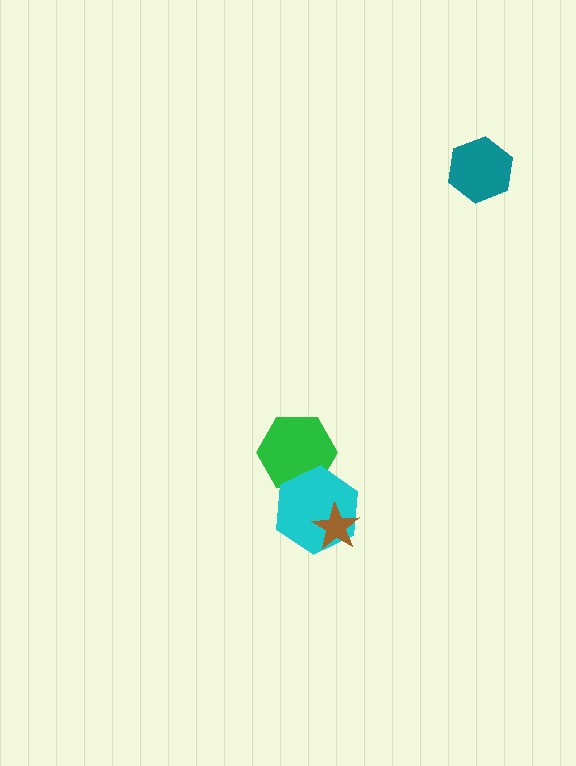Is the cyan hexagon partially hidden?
Yes, it is partially covered by another shape.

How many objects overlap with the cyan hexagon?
2 objects overlap with the cyan hexagon.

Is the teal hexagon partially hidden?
No, no other shape covers it.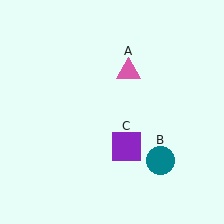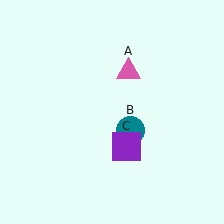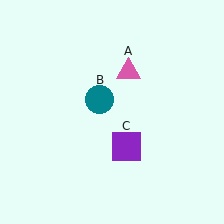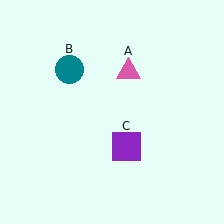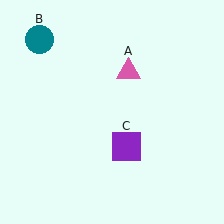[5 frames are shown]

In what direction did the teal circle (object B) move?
The teal circle (object B) moved up and to the left.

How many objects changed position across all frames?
1 object changed position: teal circle (object B).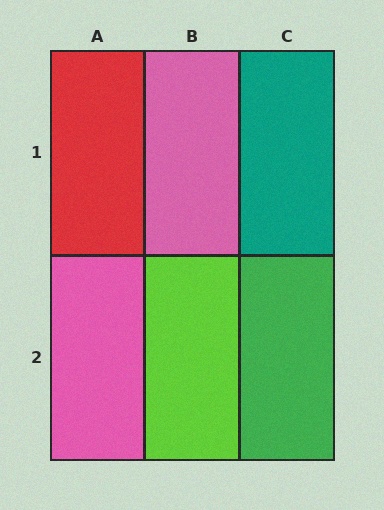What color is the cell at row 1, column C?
Teal.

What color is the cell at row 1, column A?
Red.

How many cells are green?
1 cell is green.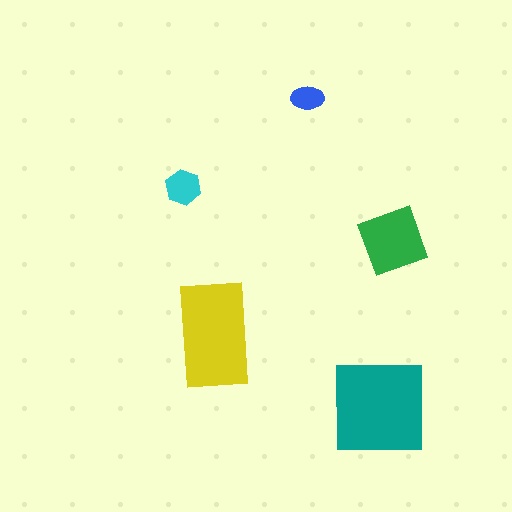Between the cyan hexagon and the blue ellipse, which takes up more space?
The cyan hexagon.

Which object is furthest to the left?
The cyan hexagon is leftmost.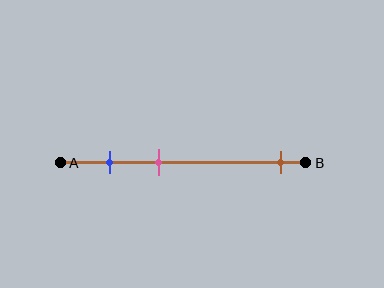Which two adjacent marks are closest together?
The blue and pink marks are the closest adjacent pair.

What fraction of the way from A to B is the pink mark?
The pink mark is approximately 40% (0.4) of the way from A to B.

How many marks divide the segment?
There are 3 marks dividing the segment.